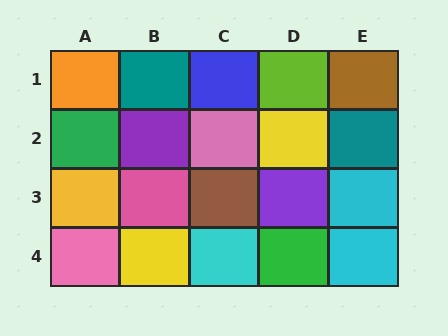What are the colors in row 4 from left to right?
Pink, yellow, cyan, green, cyan.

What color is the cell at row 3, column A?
Yellow.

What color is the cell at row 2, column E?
Teal.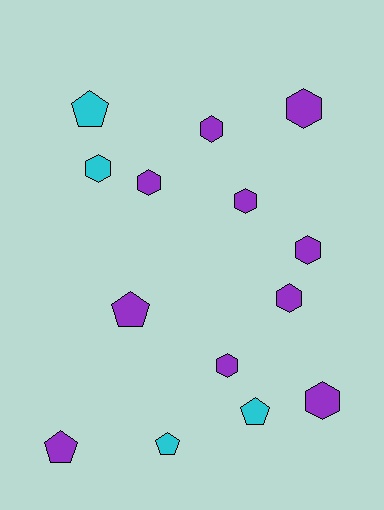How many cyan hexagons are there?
There is 1 cyan hexagon.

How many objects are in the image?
There are 14 objects.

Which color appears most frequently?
Purple, with 10 objects.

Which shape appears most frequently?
Hexagon, with 9 objects.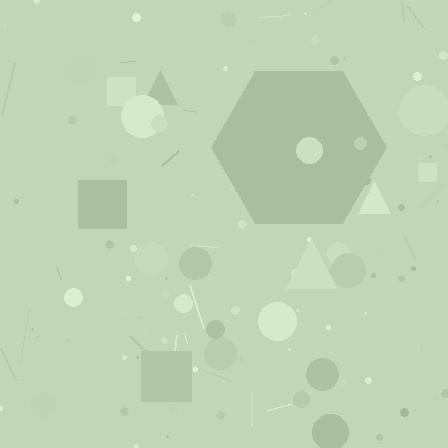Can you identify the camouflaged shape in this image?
The camouflaged shape is a hexagon.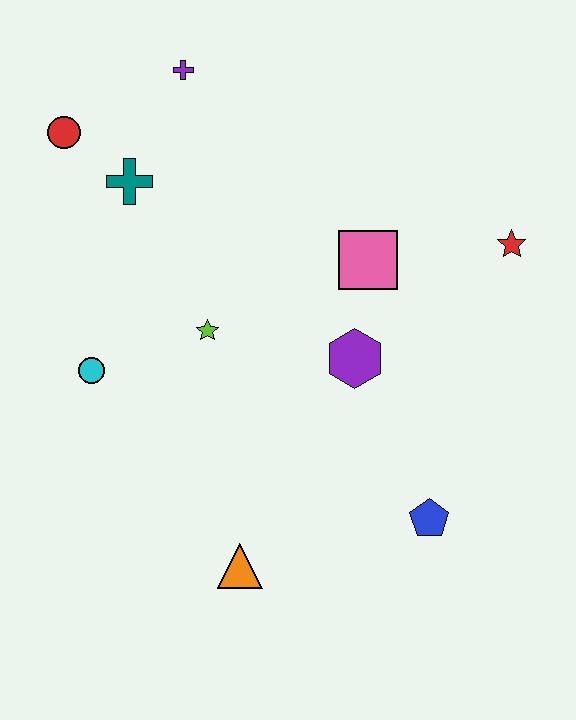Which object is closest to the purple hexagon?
The pink square is closest to the purple hexagon.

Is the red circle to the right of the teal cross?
No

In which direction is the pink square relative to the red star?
The pink square is to the left of the red star.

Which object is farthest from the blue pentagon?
The red circle is farthest from the blue pentagon.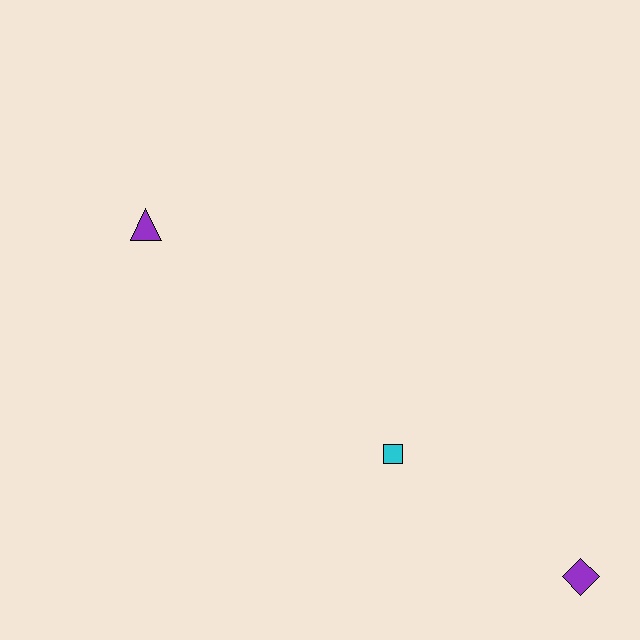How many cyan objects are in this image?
There is 1 cyan object.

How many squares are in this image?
There is 1 square.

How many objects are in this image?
There are 3 objects.